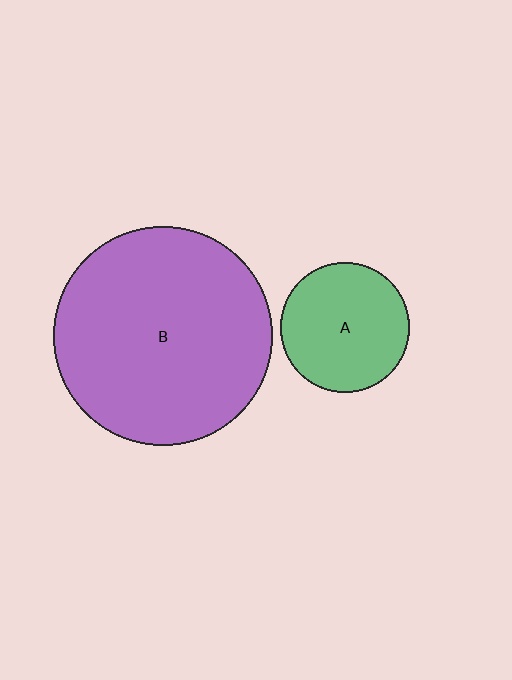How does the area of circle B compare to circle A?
Approximately 2.9 times.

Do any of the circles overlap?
No, none of the circles overlap.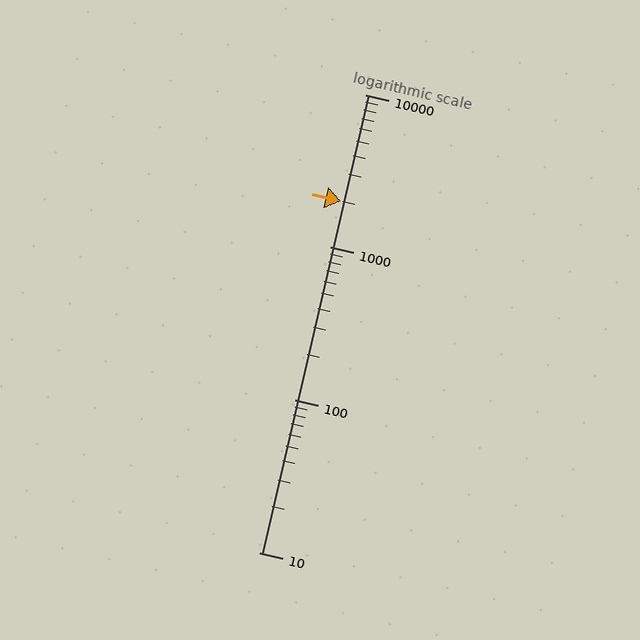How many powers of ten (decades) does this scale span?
The scale spans 3 decades, from 10 to 10000.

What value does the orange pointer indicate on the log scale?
The pointer indicates approximately 2000.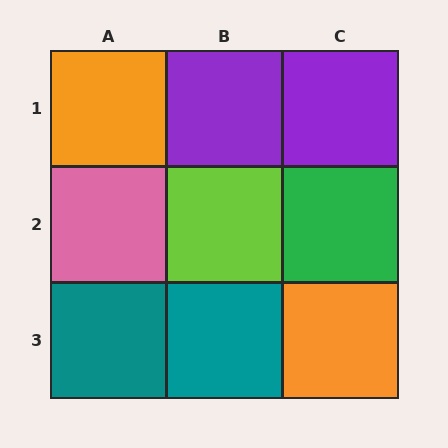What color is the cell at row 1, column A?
Orange.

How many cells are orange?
2 cells are orange.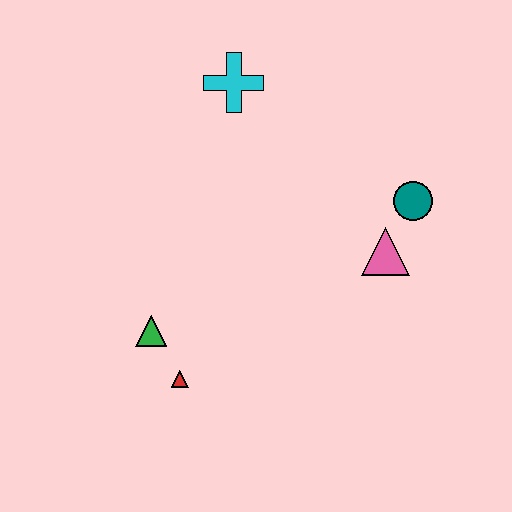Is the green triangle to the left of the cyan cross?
Yes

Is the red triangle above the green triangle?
No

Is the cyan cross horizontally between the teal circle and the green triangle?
Yes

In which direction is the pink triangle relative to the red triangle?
The pink triangle is to the right of the red triangle.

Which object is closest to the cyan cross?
The teal circle is closest to the cyan cross.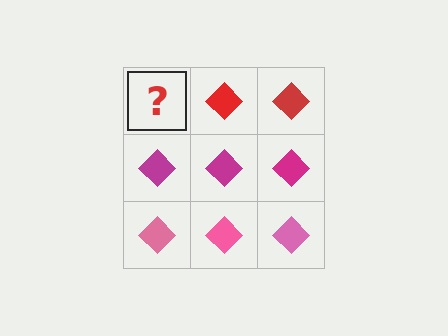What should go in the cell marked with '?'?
The missing cell should contain a red diamond.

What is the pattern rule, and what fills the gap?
The rule is that each row has a consistent color. The gap should be filled with a red diamond.